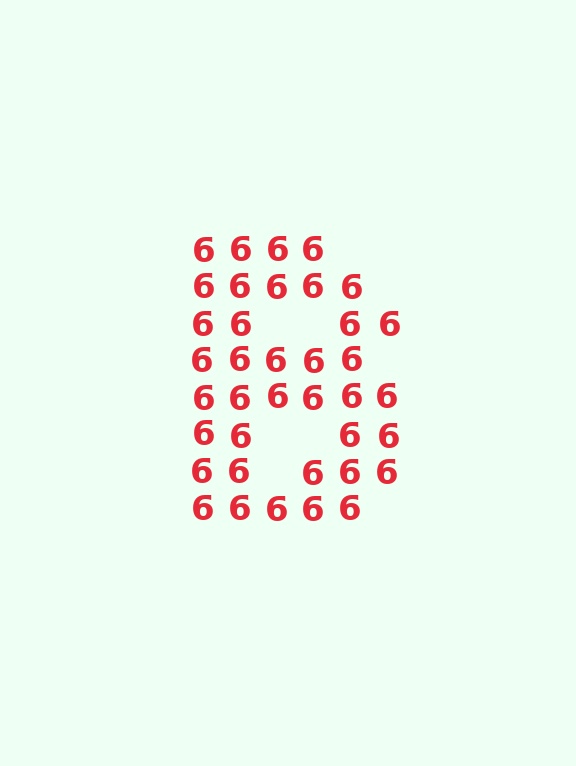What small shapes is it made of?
It is made of small digit 6's.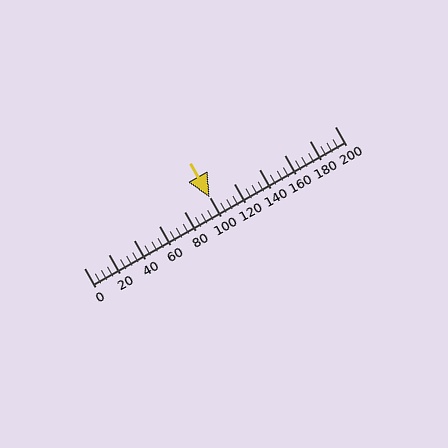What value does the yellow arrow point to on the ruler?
The yellow arrow points to approximately 100.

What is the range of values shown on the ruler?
The ruler shows values from 0 to 200.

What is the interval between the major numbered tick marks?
The major tick marks are spaced 20 units apart.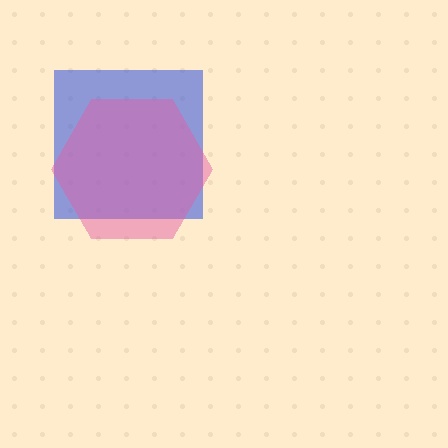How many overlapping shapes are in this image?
There are 2 overlapping shapes in the image.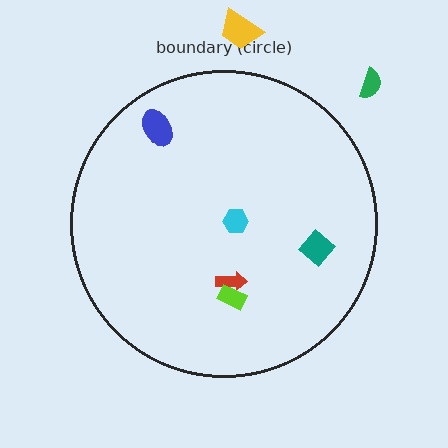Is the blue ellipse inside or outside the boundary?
Inside.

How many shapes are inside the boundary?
5 inside, 2 outside.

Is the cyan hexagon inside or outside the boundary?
Inside.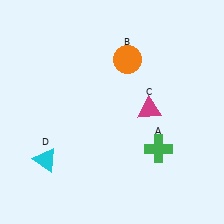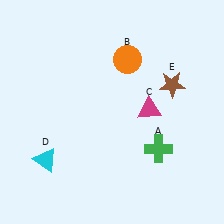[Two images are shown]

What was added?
A brown star (E) was added in Image 2.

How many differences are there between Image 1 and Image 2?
There is 1 difference between the two images.